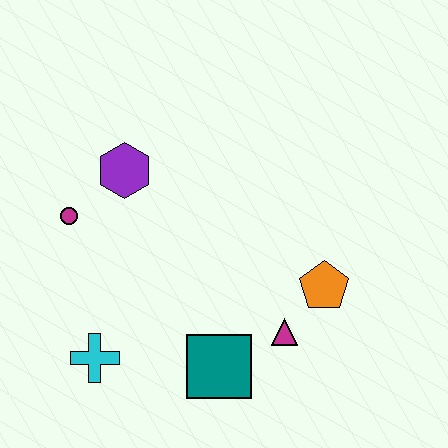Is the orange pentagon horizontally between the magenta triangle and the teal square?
No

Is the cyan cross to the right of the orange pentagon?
No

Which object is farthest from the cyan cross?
The orange pentagon is farthest from the cyan cross.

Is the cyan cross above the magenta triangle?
No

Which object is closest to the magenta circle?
The purple hexagon is closest to the magenta circle.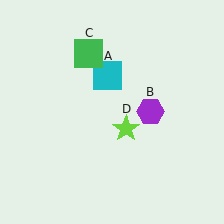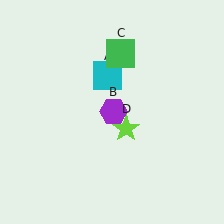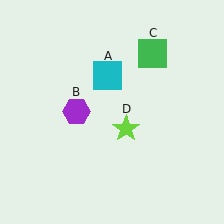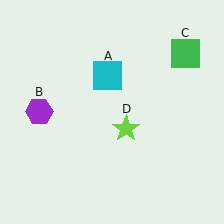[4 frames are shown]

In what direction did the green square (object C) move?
The green square (object C) moved right.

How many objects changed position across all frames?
2 objects changed position: purple hexagon (object B), green square (object C).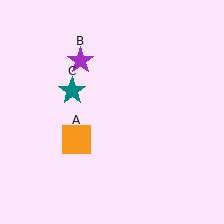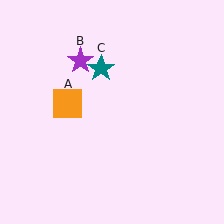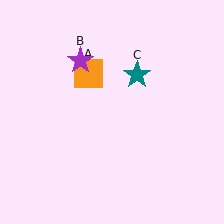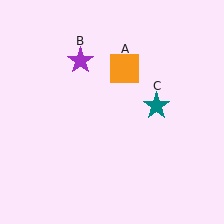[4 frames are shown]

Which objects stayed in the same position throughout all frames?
Purple star (object B) remained stationary.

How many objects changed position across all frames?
2 objects changed position: orange square (object A), teal star (object C).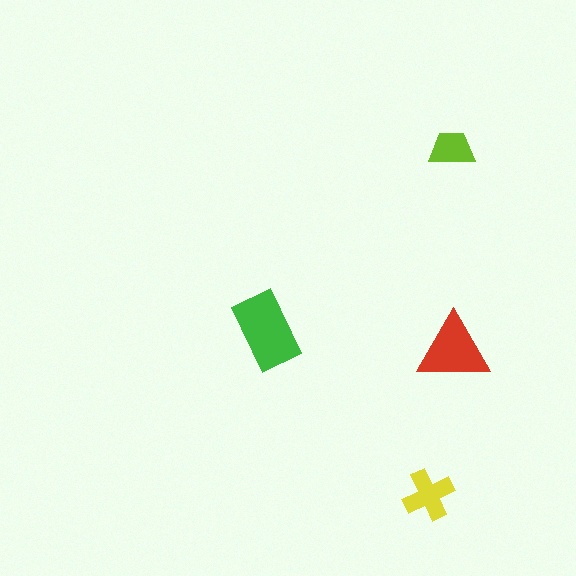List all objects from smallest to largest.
The lime trapezoid, the yellow cross, the red triangle, the green rectangle.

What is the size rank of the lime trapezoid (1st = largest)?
4th.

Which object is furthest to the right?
The red triangle is rightmost.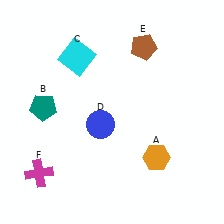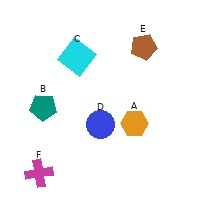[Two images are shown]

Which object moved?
The orange hexagon (A) moved up.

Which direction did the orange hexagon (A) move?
The orange hexagon (A) moved up.